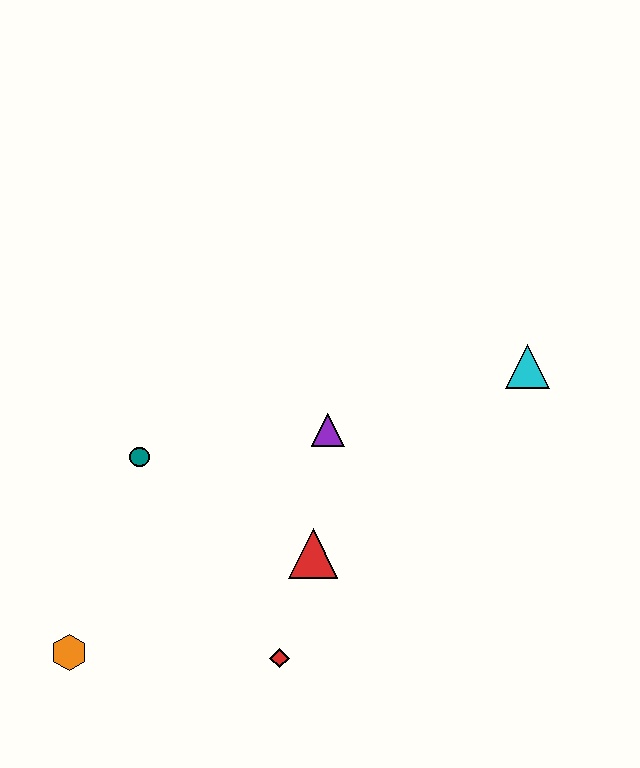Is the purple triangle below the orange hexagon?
No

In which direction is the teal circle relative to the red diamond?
The teal circle is above the red diamond.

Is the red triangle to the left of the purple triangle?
Yes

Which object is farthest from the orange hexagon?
The cyan triangle is farthest from the orange hexagon.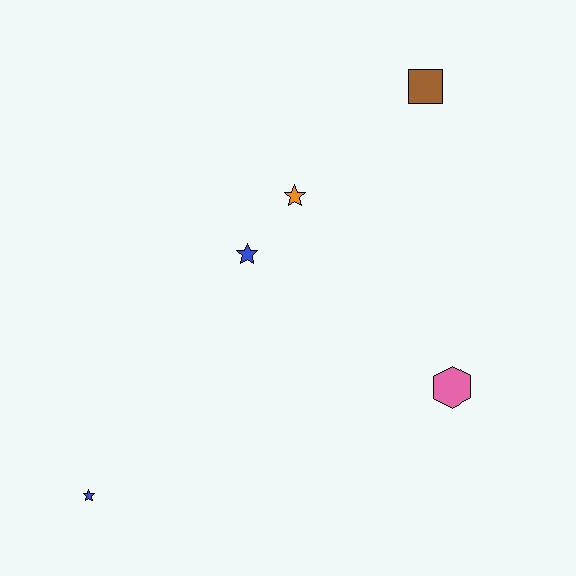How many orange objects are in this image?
There is 1 orange object.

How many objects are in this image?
There are 5 objects.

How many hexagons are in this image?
There is 1 hexagon.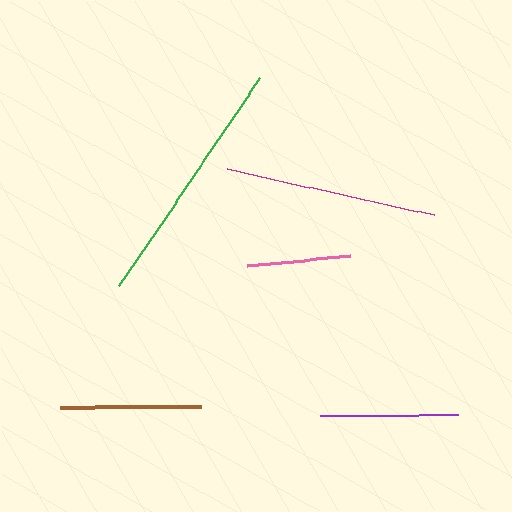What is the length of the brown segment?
The brown segment is approximately 141 pixels long.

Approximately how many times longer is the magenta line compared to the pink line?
The magenta line is approximately 2.0 times the length of the pink line.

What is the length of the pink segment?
The pink segment is approximately 103 pixels long.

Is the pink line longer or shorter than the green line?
The green line is longer than the pink line.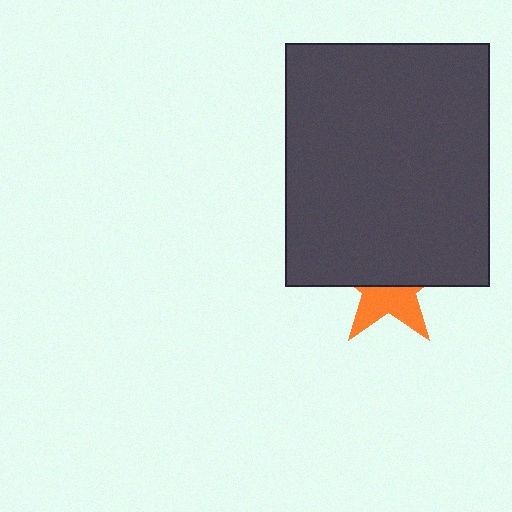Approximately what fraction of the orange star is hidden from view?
Roughly 57% of the orange star is hidden behind the dark gray rectangle.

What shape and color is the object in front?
The object in front is a dark gray rectangle.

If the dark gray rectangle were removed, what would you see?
You would see the complete orange star.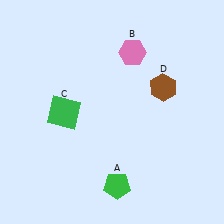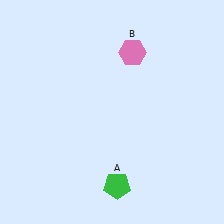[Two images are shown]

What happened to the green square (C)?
The green square (C) was removed in Image 2. It was in the bottom-left area of Image 1.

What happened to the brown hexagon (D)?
The brown hexagon (D) was removed in Image 2. It was in the top-right area of Image 1.